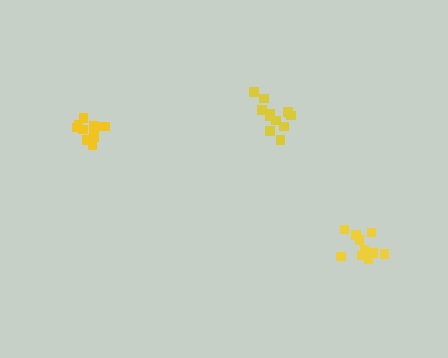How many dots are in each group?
Group 1: 13 dots, Group 2: 11 dots, Group 3: 10 dots (34 total).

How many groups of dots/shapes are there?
There are 3 groups.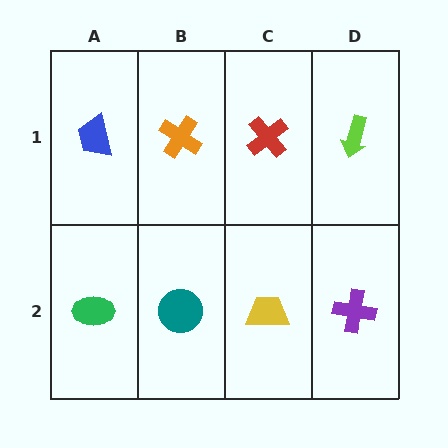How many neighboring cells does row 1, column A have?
2.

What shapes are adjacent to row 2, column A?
A blue trapezoid (row 1, column A), a teal circle (row 2, column B).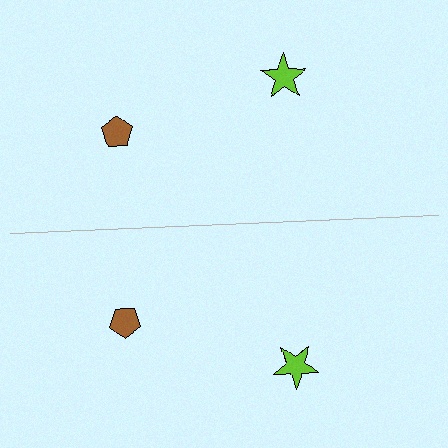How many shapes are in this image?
There are 4 shapes in this image.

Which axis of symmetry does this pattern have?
The pattern has a horizontal axis of symmetry running through the center of the image.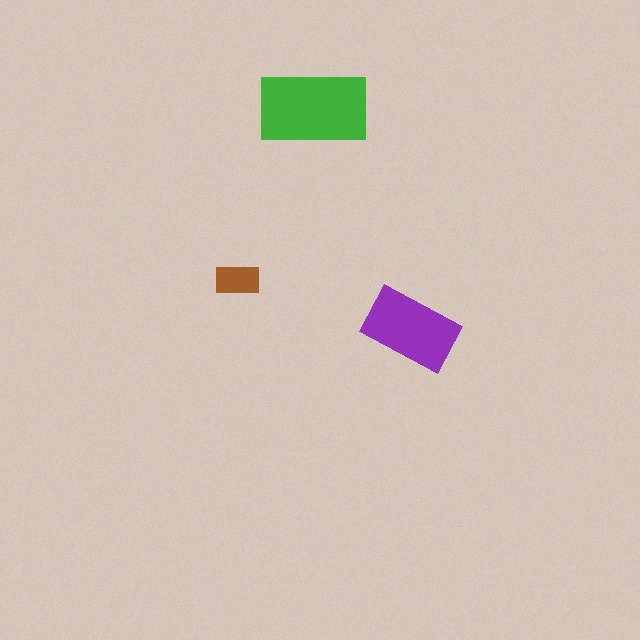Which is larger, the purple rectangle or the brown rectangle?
The purple one.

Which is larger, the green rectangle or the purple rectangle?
The green one.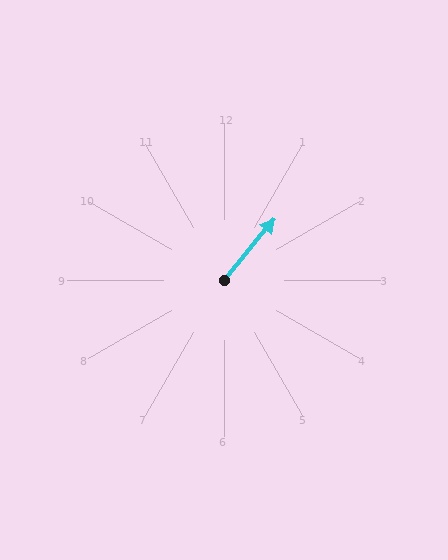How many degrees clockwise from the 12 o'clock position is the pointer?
Approximately 39 degrees.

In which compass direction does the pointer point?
Northeast.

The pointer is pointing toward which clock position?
Roughly 1 o'clock.